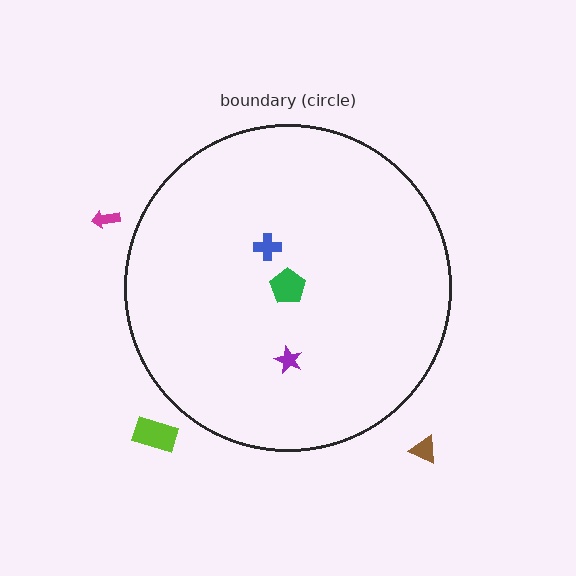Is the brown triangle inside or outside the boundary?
Outside.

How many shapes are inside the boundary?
3 inside, 3 outside.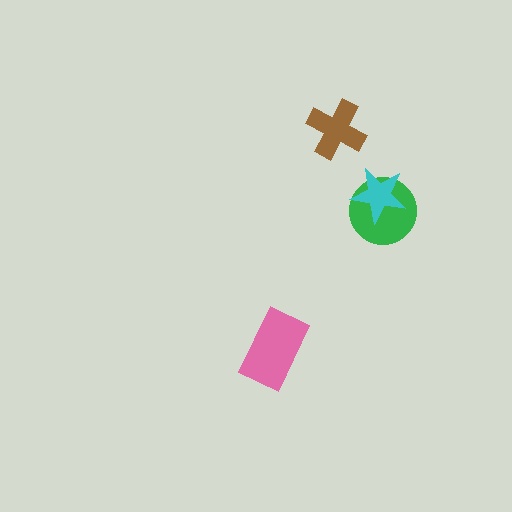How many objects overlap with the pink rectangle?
0 objects overlap with the pink rectangle.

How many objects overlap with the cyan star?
1 object overlaps with the cyan star.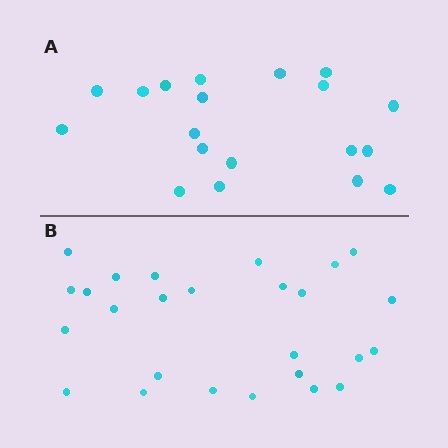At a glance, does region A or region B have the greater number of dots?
Region B (the bottom region) has more dots.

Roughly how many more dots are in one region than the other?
Region B has roughly 8 or so more dots than region A.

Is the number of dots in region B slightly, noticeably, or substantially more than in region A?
Region B has noticeably more, but not dramatically so. The ratio is roughly 1.4 to 1.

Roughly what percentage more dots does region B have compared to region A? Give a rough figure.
About 35% more.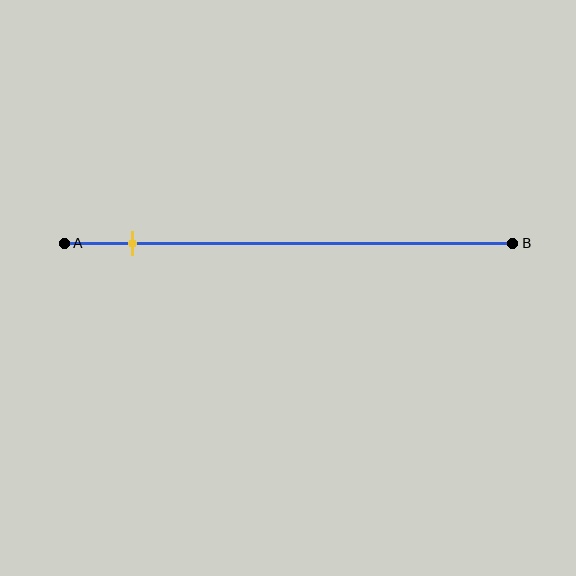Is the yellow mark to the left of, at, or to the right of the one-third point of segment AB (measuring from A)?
The yellow mark is to the left of the one-third point of segment AB.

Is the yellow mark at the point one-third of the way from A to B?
No, the mark is at about 15% from A, not at the 33% one-third point.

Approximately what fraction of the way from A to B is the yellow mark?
The yellow mark is approximately 15% of the way from A to B.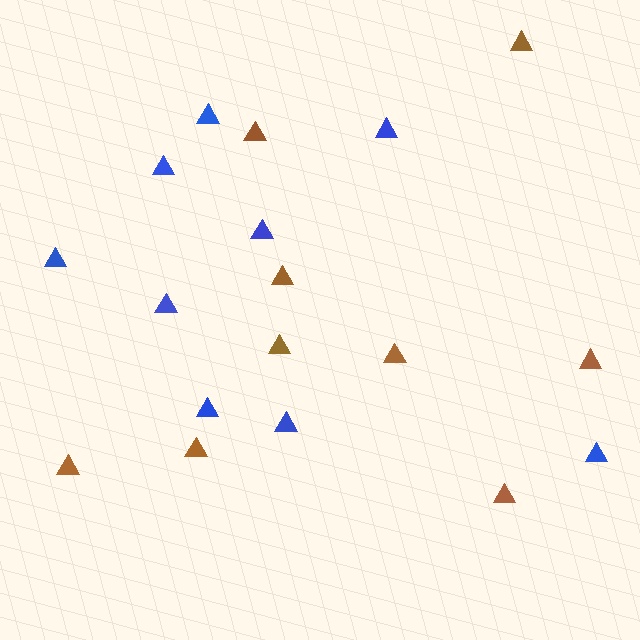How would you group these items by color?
There are 2 groups: one group of brown triangles (9) and one group of blue triangles (9).